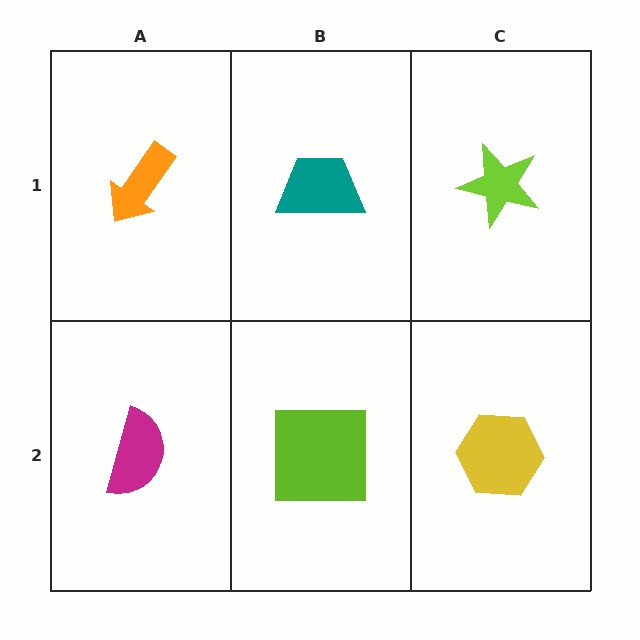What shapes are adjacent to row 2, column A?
An orange arrow (row 1, column A), a lime square (row 2, column B).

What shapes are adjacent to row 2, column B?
A teal trapezoid (row 1, column B), a magenta semicircle (row 2, column A), a yellow hexagon (row 2, column C).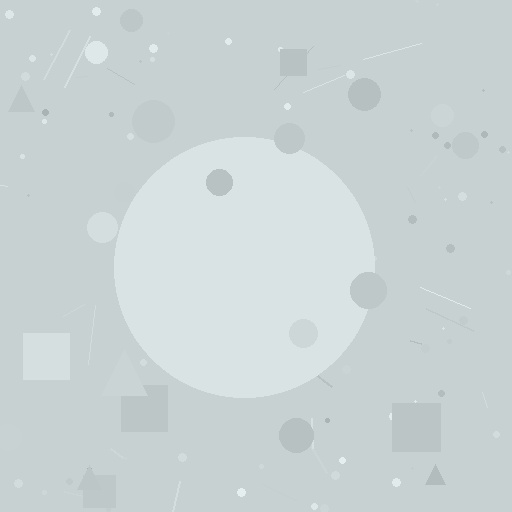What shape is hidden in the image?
A circle is hidden in the image.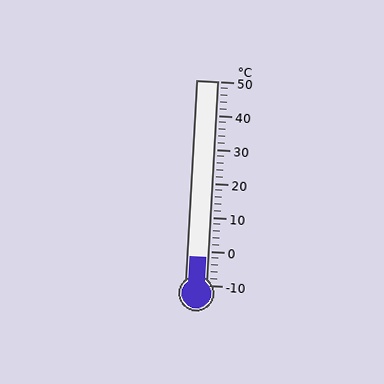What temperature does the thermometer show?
The thermometer shows approximately -2°C.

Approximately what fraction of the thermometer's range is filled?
The thermometer is filled to approximately 15% of its range.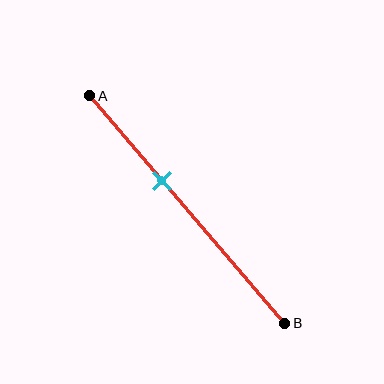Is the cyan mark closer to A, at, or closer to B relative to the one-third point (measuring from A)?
The cyan mark is closer to point B than the one-third point of segment AB.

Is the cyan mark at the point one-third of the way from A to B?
No, the mark is at about 35% from A, not at the 33% one-third point.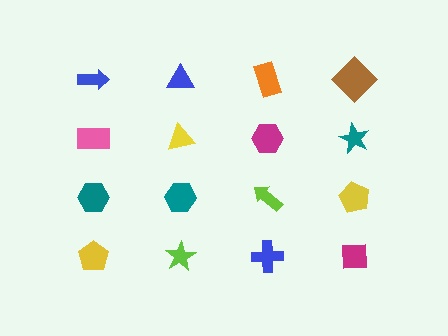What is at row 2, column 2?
A yellow triangle.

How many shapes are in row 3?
4 shapes.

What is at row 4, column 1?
A yellow pentagon.